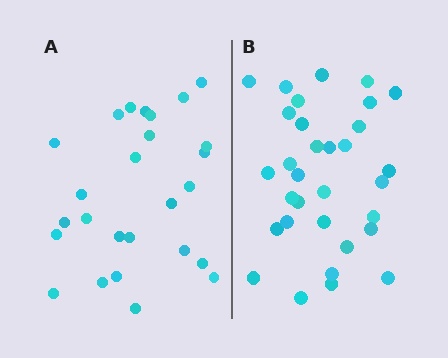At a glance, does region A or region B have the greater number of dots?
Region B (the right region) has more dots.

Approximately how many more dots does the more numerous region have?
Region B has about 6 more dots than region A.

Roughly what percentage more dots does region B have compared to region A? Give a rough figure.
About 25% more.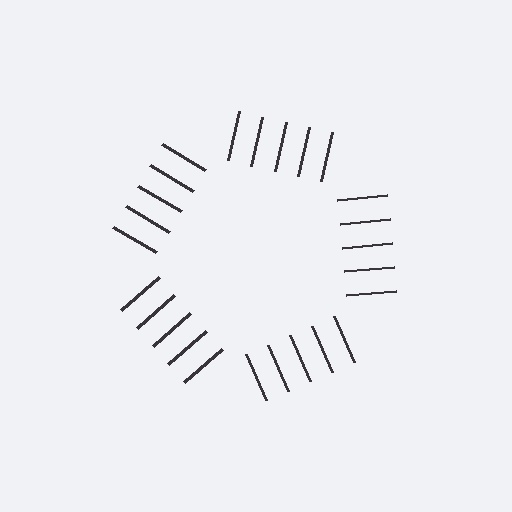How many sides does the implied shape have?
5 sides — the line-ends trace a pentagon.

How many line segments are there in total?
25 — 5 along each of the 5 edges.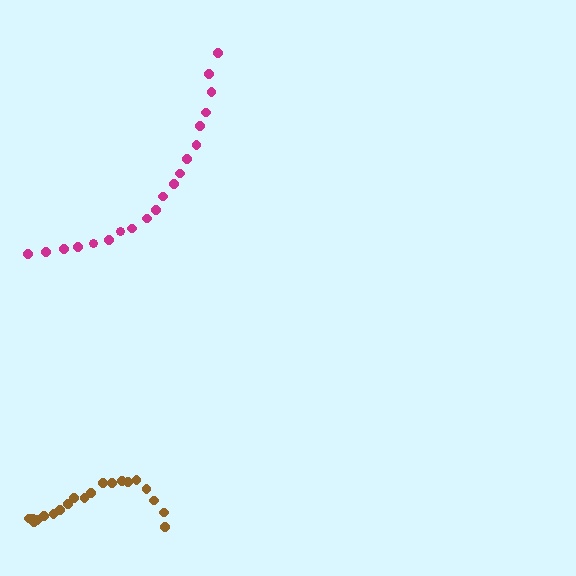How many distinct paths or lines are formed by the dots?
There are 2 distinct paths.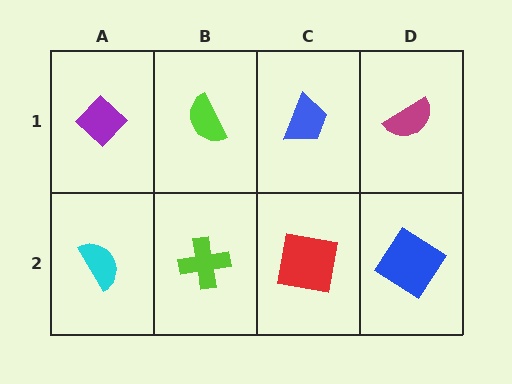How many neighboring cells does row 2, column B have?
3.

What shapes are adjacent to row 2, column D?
A magenta semicircle (row 1, column D), a red square (row 2, column C).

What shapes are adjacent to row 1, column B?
A lime cross (row 2, column B), a purple diamond (row 1, column A), a blue trapezoid (row 1, column C).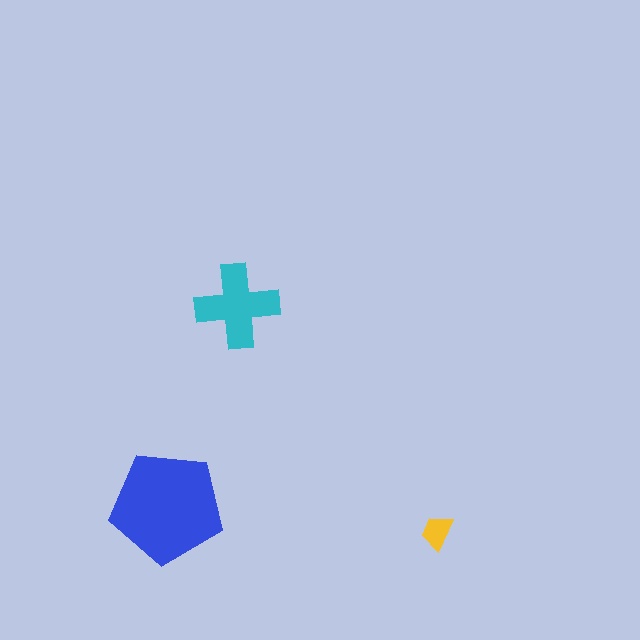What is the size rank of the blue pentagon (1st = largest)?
1st.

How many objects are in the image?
There are 3 objects in the image.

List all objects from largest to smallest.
The blue pentagon, the cyan cross, the yellow trapezoid.